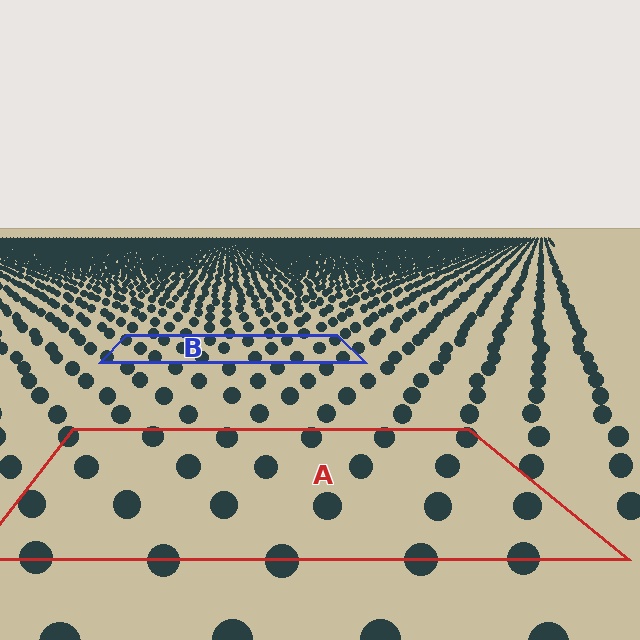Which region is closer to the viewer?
Region A is closer. The texture elements there are larger and more spread out.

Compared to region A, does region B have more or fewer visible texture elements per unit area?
Region B has more texture elements per unit area — they are packed more densely because it is farther away.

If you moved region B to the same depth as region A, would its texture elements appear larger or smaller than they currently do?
They would appear larger. At a closer depth, the same texture elements are projected at a bigger on-screen size.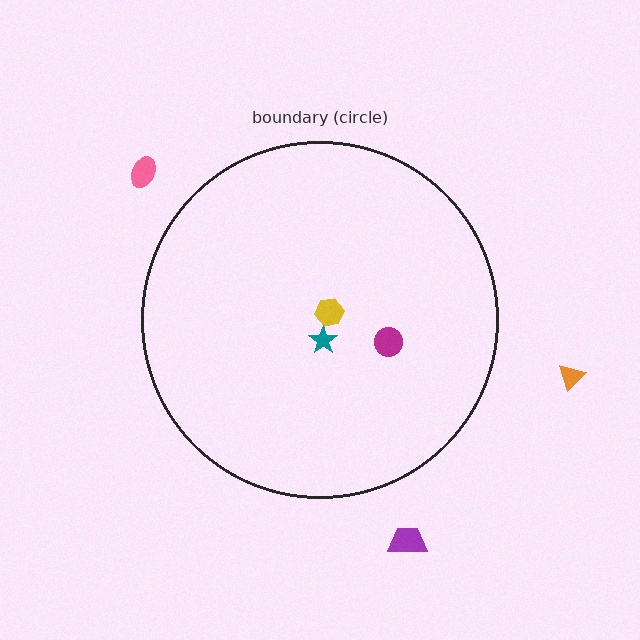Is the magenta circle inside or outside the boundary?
Inside.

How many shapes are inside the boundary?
3 inside, 3 outside.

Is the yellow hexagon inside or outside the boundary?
Inside.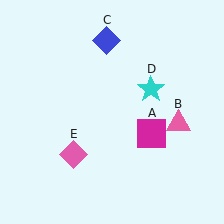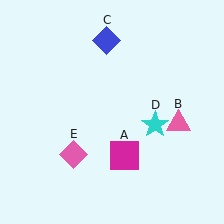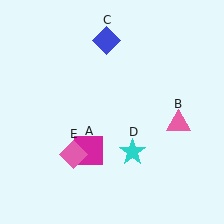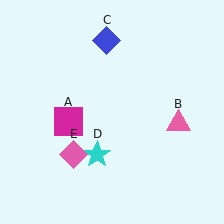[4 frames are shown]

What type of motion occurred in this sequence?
The magenta square (object A), cyan star (object D) rotated clockwise around the center of the scene.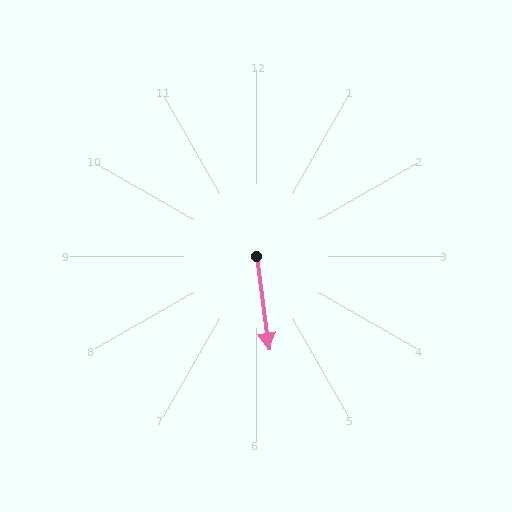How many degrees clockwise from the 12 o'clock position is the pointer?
Approximately 172 degrees.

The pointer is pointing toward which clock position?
Roughly 6 o'clock.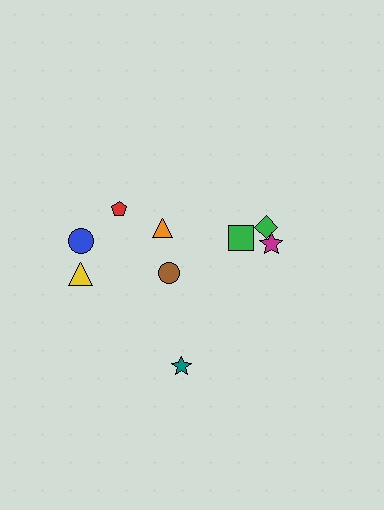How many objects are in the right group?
There are 3 objects.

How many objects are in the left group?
There are 6 objects.